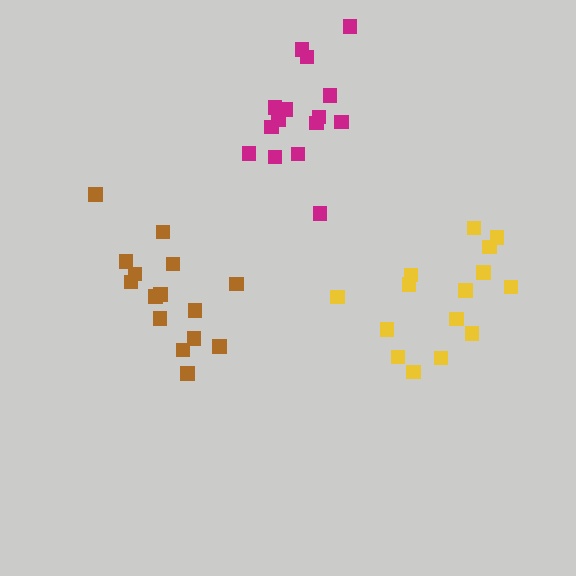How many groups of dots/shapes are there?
There are 3 groups.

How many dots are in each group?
Group 1: 15 dots, Group 2: 15 dots, Group 3: 15 dots (45 total).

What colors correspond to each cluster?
The clusters are colored: magenta, brown, yellow.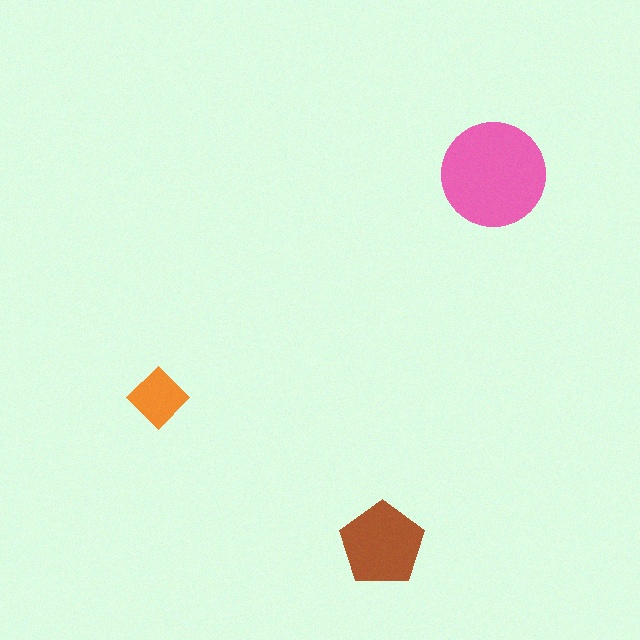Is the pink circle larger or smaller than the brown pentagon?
Larger.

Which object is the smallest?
The orange diamond.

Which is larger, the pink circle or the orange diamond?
The pink circle.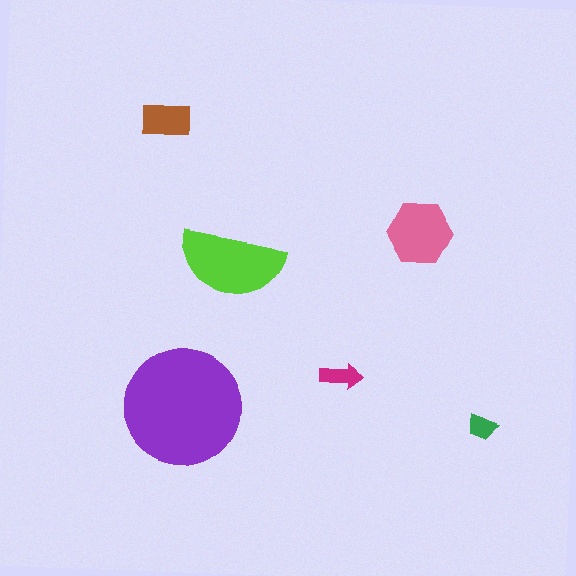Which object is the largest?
The purple circle.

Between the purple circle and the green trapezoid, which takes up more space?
The purple circle.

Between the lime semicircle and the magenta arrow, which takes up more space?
The lime semicircle.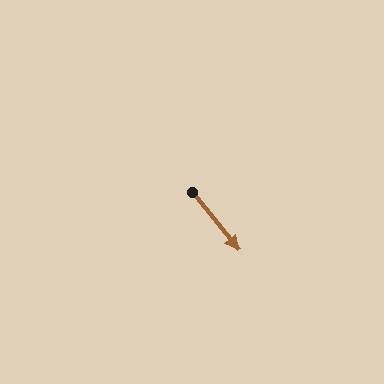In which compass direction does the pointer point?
Southeast.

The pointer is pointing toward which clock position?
Roughly 5 o'clock.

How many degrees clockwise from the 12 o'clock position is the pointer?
Approximately 141 degrees.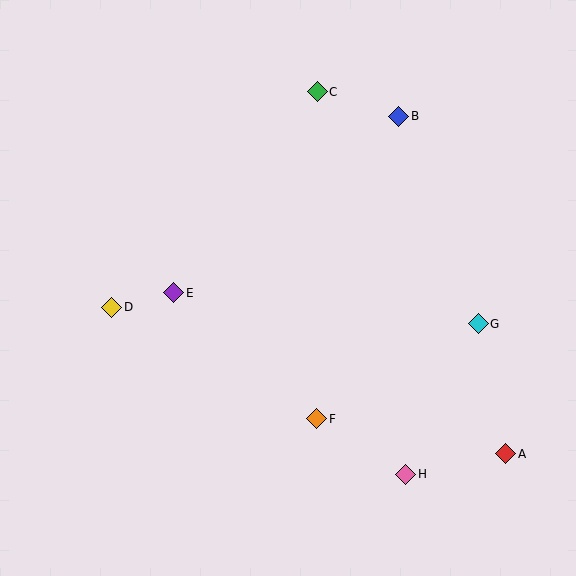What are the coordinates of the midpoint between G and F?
The midpoint between G and F is at (398, 371).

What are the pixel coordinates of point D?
Point D is at (112, 307).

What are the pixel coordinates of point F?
Point F is at (317, 419).